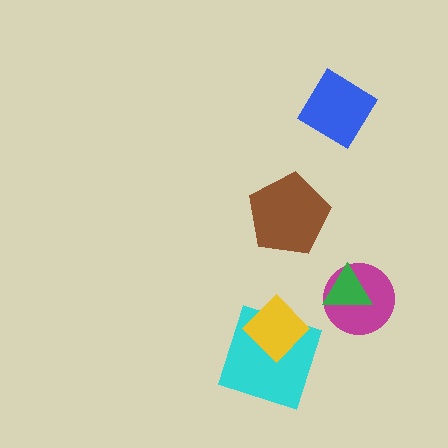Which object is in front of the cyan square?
The yellow diamond is in front of the cyan square.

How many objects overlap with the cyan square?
1 object overlaps with the cyan square.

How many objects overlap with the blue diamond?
0 objects overlap with the blue diamond.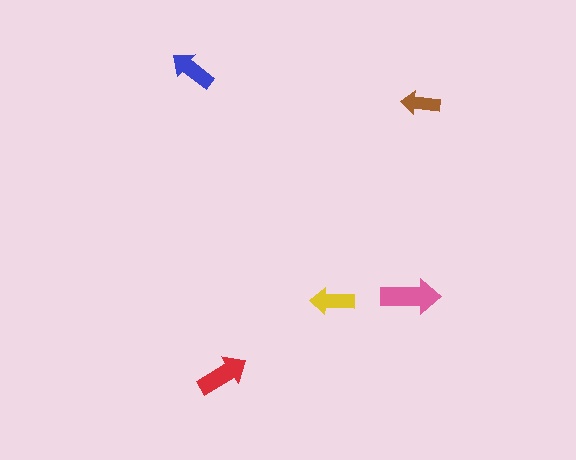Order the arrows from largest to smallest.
the pink one, the red one, the blue one, the yellow one, the brown one.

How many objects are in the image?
There are 5 objects in the image.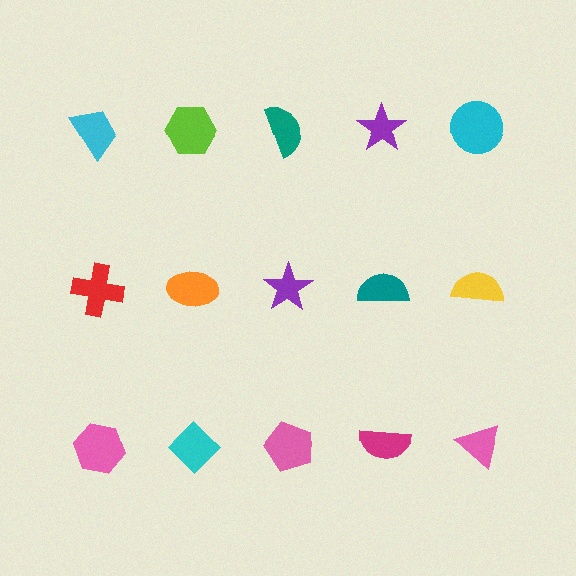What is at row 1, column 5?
A cyan circle.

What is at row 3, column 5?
A pink triangle.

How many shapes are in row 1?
5 shapes.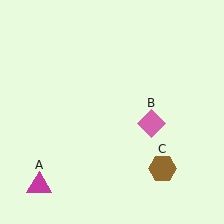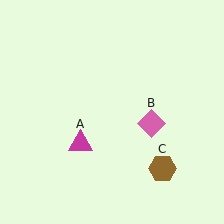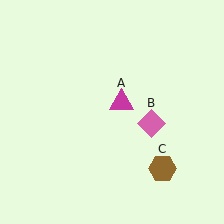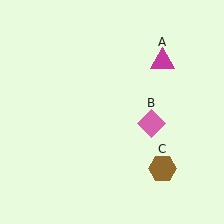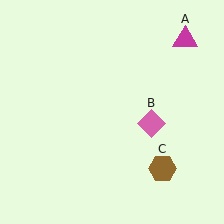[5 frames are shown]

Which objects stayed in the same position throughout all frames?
Pink diamond (object B) and brown hexagon (object C) remained stationary.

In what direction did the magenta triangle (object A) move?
The magenta triangle (object A) moved up and to the right.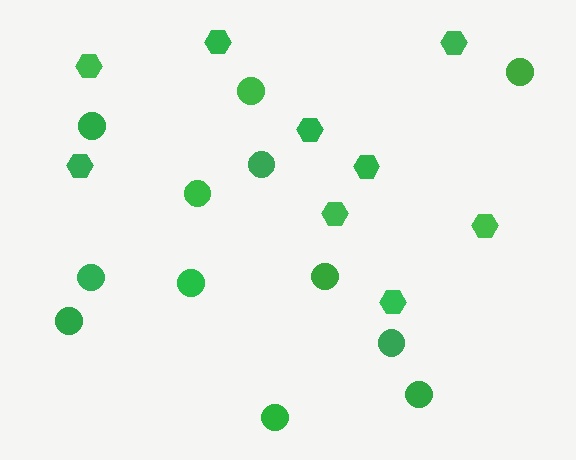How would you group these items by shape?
There are 2 groups: one group of circles (12) and one group of hexagons (9).